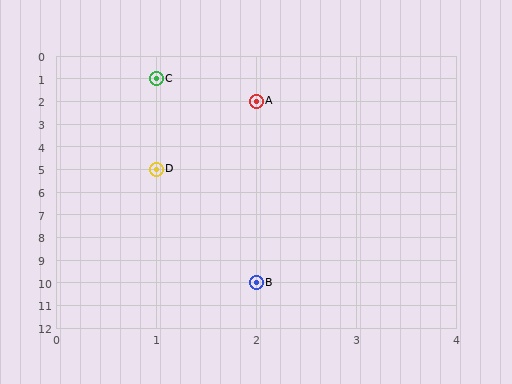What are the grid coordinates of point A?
Point A is at grid coordinates (2, 2).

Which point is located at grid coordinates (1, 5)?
Point D is at (1, 5).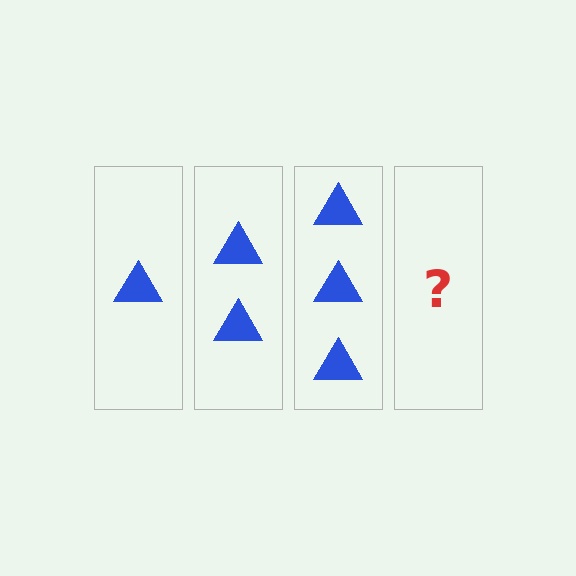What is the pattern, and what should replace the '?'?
The pattern is that each step adds one more triangle. The '?' should be 4 triangles.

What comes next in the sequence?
The next element should be 4 triangles.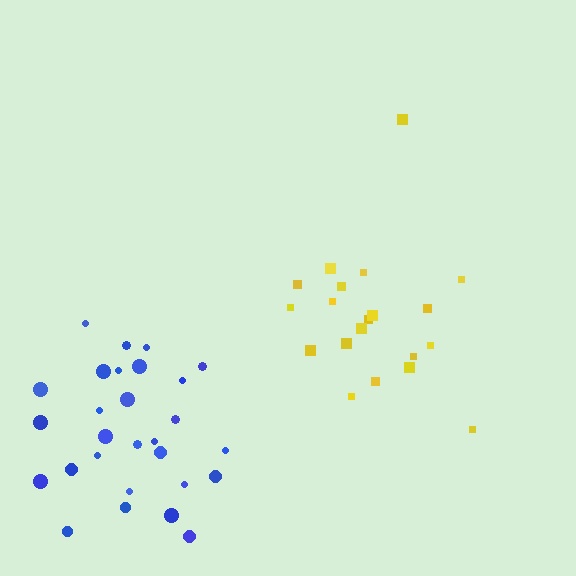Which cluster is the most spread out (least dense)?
Yellow.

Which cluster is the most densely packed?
Blue.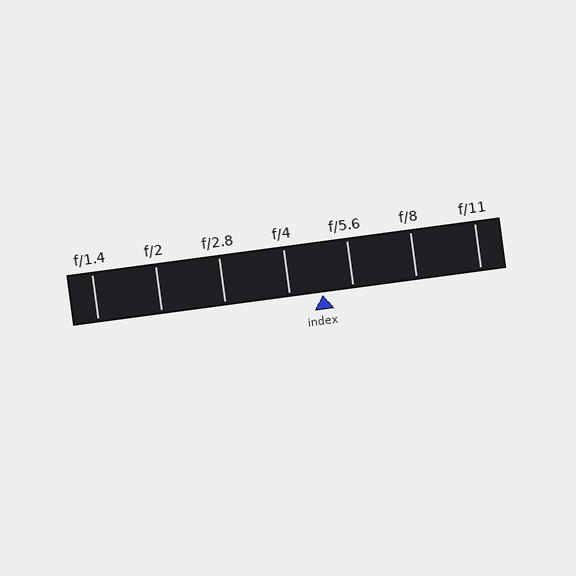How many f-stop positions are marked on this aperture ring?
There are 7 f-stop positions marked.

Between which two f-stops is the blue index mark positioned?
The index mark is between f/4 and f/5.6.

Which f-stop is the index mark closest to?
The index mark is closest to f/5.6.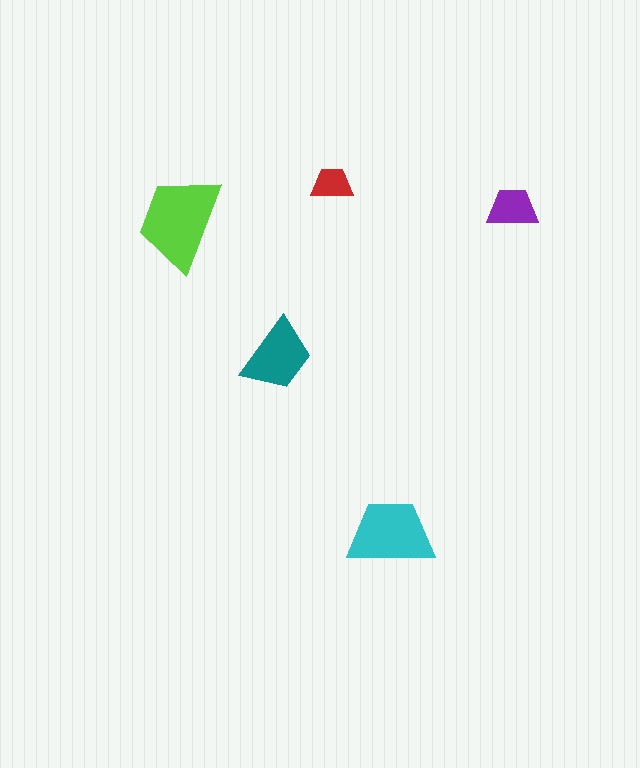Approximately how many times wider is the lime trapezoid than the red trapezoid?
About 2.5 times wider.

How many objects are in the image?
There are 5 objects in the image.